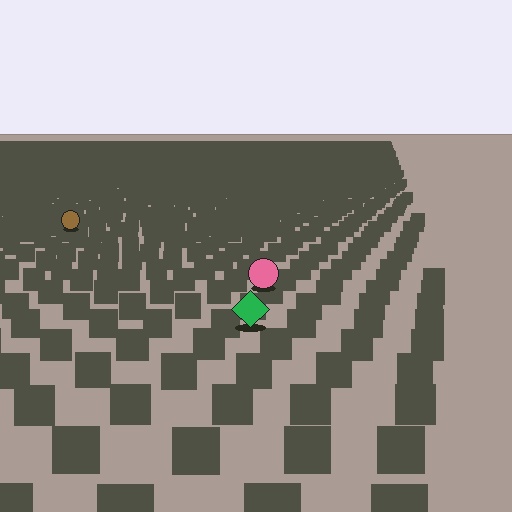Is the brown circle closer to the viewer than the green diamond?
No. The green diamond is closer — you can tell from the texture gradient: the ground texture is coarser near it.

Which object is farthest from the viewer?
The brown circle is farthest from the viewer. It appears smaller and the ground texture around it is denser.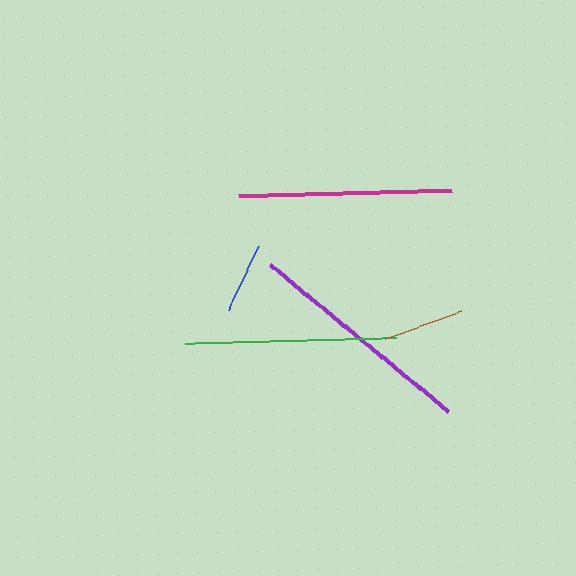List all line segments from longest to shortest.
From longest to shortest: purple, magenta, green, brown, blue.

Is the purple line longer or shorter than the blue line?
The purple line is longer than the blue line.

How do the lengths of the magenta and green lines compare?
The magenta and green lines are approximately the same length.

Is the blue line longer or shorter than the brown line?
The brown line is longer than the blue line.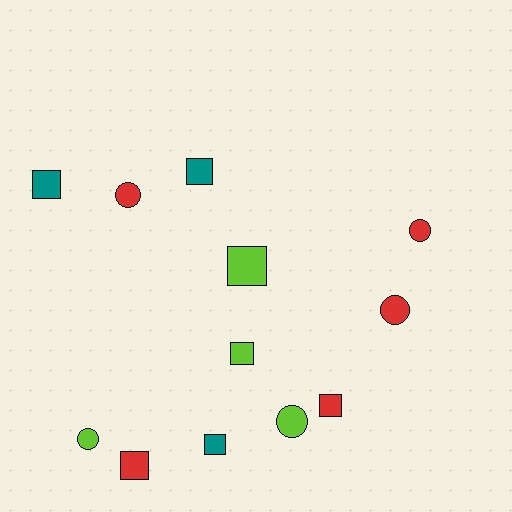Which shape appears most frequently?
Square, with 7 objects.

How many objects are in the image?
There are 12 objects.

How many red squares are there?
There are 2 red squares.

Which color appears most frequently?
Red, with 5 objects.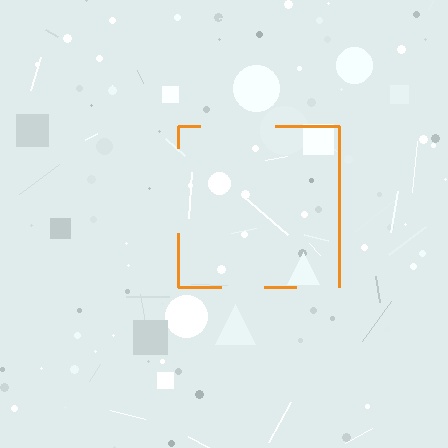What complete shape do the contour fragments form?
The contour fragments form a square.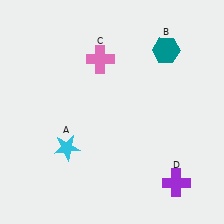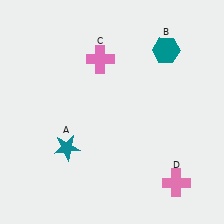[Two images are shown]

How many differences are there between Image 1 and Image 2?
There are 2 differences between the two images.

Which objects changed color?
A changed from cyan to teal. D changed from purple to pink.